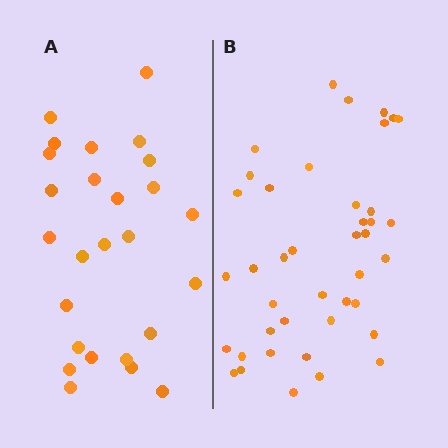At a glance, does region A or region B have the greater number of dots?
Region B (the right region) has more dots.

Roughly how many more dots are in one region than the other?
Region B has approximately 15 more dots than region A.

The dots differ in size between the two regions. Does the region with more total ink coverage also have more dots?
No. Region A has more total ink coverage because its dots are larger, but region B actually contains more individual dots. Total area can be misleading — the number of items is what matters here.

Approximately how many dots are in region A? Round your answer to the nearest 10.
About 30 dots. (The exact count is 26, which rounds to 30.)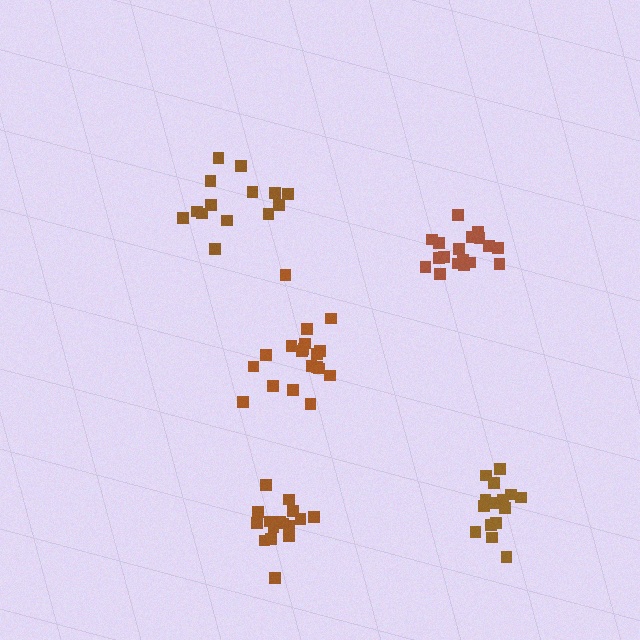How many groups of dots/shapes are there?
There are 5 groups.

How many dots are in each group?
Group 1: 14 dots, Group 2: 17 dots, Group 3: 18 dots, Group 4: 19 dots, Group 5: 15 dots (83 total).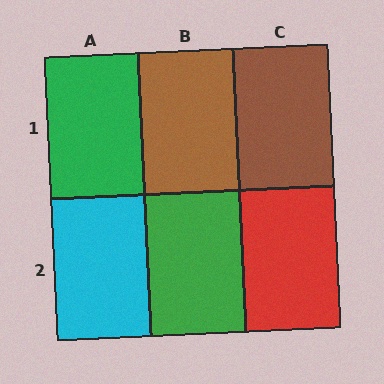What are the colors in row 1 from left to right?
Green, brown, brown.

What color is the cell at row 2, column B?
Green.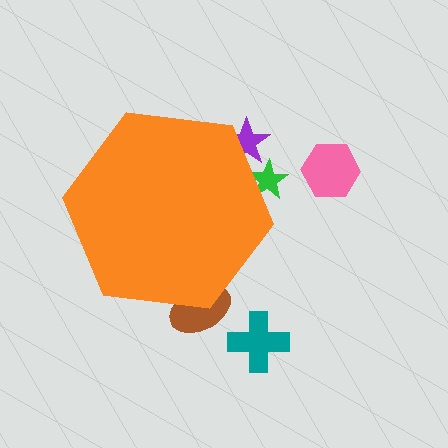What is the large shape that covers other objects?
An orange hexagon.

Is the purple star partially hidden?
Yes, the purple star is partially hidden behind the orange hexagon.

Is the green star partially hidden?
Yes, the green star is partially hidden behind the orange hexagon.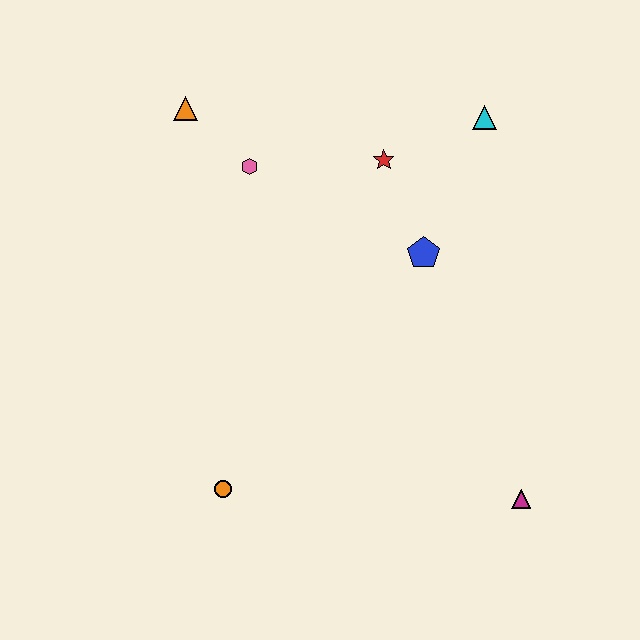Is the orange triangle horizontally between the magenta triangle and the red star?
No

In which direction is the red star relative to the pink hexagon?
The red star is to the right of the pink hexagon.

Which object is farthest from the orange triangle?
The magenta triangle is farthest from the orange triangle.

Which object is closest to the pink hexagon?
The orange triangle is closest to the pink hexagon.